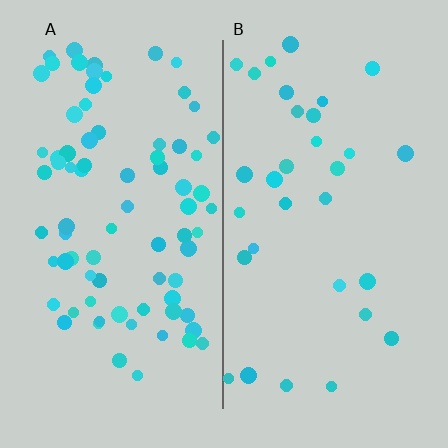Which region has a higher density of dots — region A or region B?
A (the left).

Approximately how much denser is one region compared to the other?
Approximately 2.5× — region A over region B.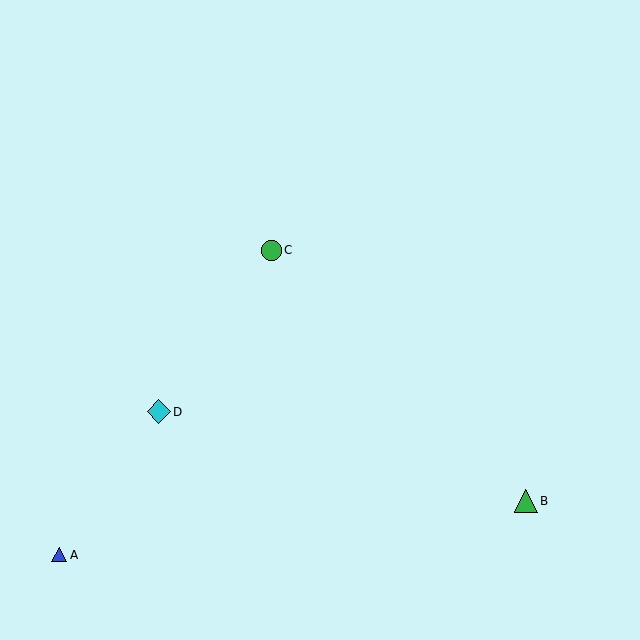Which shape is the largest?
The green triangle (labeled B) is the largest.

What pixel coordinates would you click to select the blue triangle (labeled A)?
Click at (59, 555) to select the blue triangle A.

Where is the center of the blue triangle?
The center of the blue triangle is at (59, 555).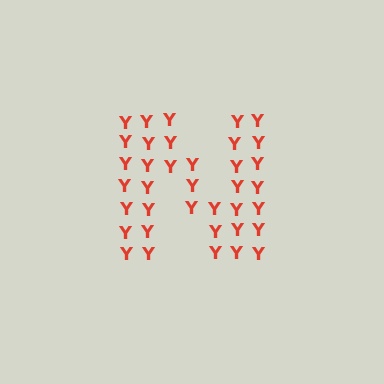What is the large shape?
The large shape is the letter N.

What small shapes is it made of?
It is made of small letter Y's.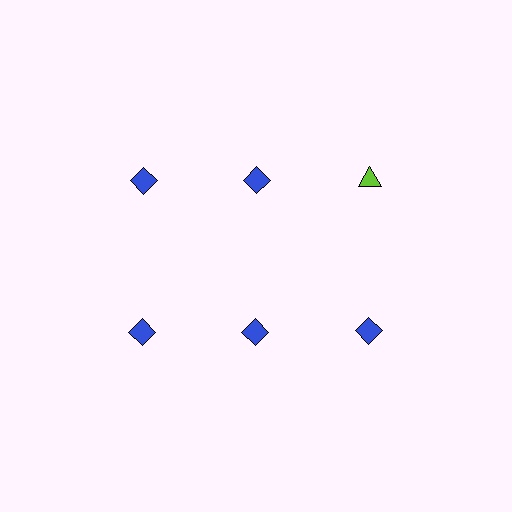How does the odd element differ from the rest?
It differs in both color (lime instead of blue) and shape (triangle instead of diamond).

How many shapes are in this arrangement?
There are 6 shapes arranged in a grid pattern.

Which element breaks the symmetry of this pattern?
The lime triangle in the top row, center column breaks the symmetry. All other shapes are blue diamonds.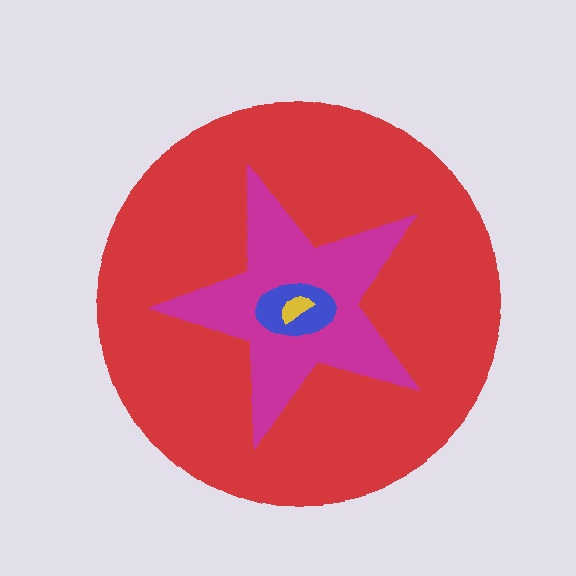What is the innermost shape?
The yellow semicircle.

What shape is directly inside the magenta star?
The blue ellipse.